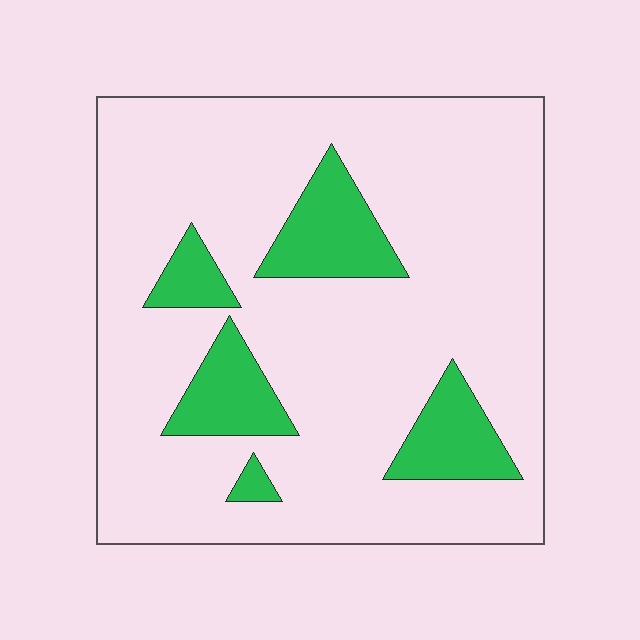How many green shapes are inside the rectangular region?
5.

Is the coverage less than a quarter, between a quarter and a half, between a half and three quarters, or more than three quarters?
Less than a quarter.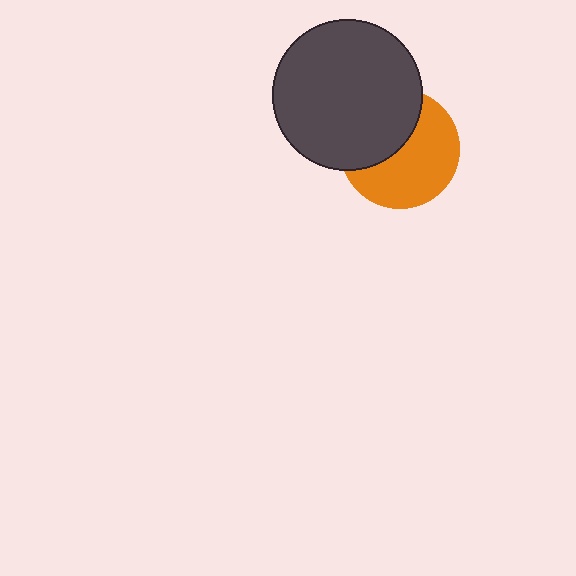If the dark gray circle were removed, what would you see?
You would see the complete orange circle.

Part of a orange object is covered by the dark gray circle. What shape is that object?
It is a circle.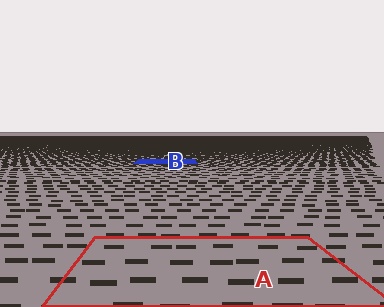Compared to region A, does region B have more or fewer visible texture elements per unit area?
Region B has more texture elements per unit area — they are packed more densely because it is farther away.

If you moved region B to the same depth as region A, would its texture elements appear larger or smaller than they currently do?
They would appear larger. At a closer depth, the same texture elements are projected at a bigger on-screen size.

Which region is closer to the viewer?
Region A is closer. The texture elements there are larger and more spread out.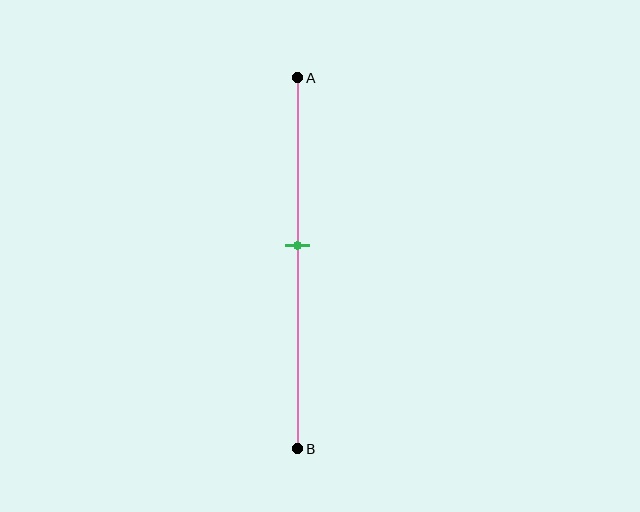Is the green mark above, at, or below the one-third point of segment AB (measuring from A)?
The green mark is below the one-third point of segment AB.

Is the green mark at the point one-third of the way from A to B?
No, the mark is at about 45% from A, not at the 33% one-third point.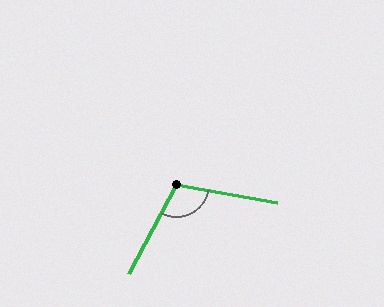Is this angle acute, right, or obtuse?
It is obtuse.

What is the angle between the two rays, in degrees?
Approximately 107 degrees.